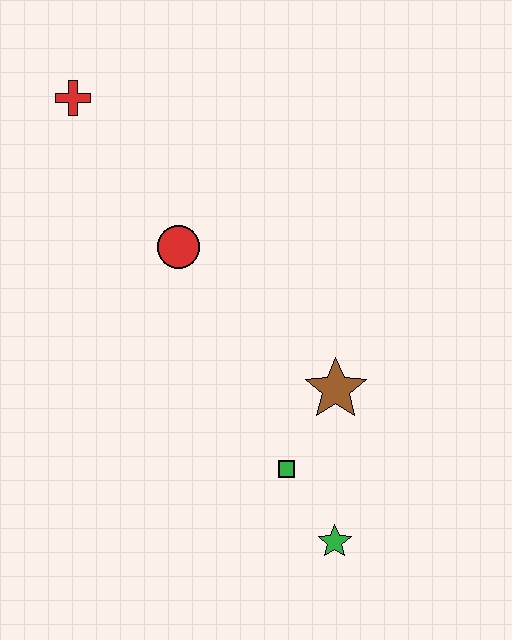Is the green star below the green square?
Yes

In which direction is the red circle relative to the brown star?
The red circle is to the left of the brown star.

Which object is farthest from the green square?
The red cross is farthest from the green square.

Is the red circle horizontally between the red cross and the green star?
Yes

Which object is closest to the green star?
The green square is closest to the green star.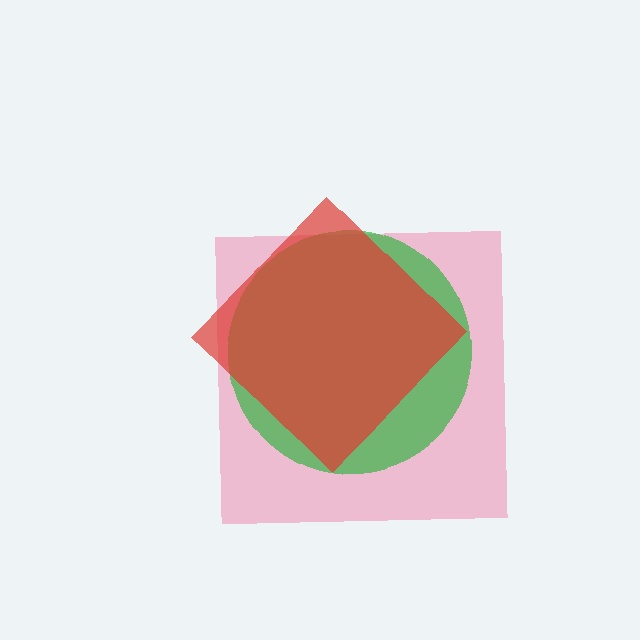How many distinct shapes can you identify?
There are 3 distinct shapes: a pink square, a green circle, a red diamond.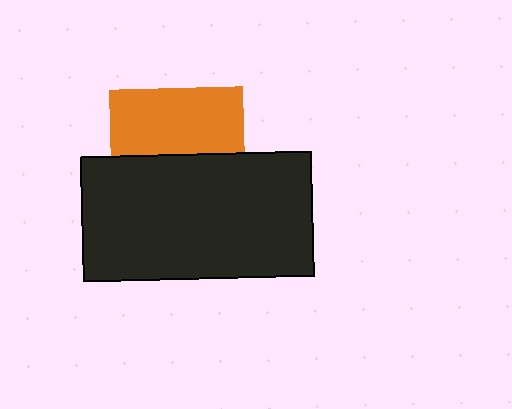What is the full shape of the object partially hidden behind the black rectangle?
The partially hidden object is an orange square.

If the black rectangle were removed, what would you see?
You would see the complete orange square.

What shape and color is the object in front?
The object in front is a black rectangle.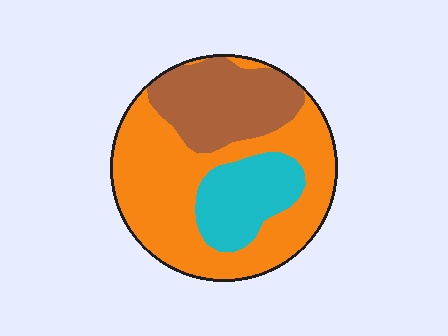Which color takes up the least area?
Cyan, at roughly 20%.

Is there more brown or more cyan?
Brown.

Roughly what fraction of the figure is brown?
Brown covers roughly 25% of the figure.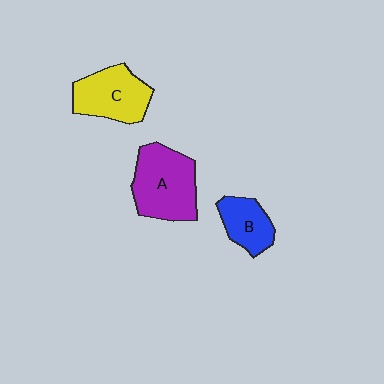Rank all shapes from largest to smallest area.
From largest to smallest: A (purple), C (yellow), B (blue).